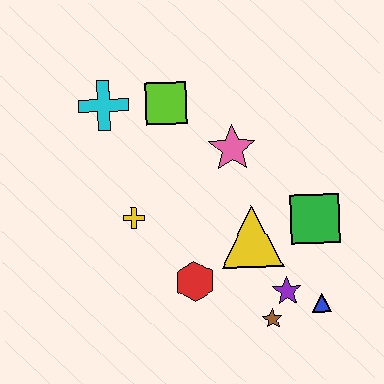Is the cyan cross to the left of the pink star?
Yes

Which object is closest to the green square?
The yellow triangle is closest to the green square.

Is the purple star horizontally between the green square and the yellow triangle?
Yes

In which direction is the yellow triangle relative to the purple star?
The yellow triangle is above the purple star.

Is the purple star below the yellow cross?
Yes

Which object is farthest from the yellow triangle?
The cyan cross is farthest from the yellow triangle.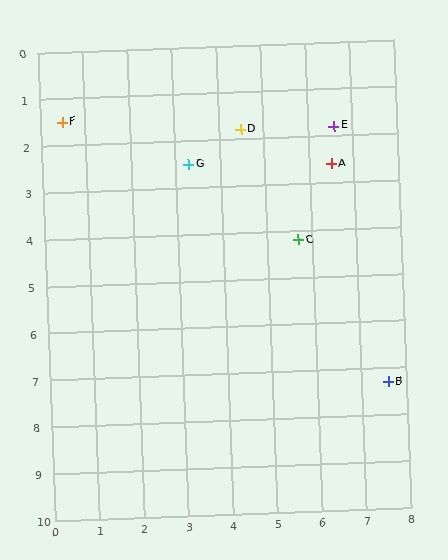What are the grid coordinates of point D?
Point D is at approximately (4.5, 1.8).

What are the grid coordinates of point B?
Point B is at approximately (7.6, 7.3).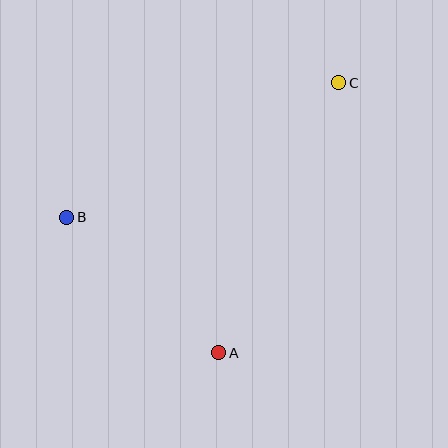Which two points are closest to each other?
Points A and B are closest to each other.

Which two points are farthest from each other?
Points B and C are farthest from each other.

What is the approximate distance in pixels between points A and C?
The distance between A and C is approximately 296 pixels.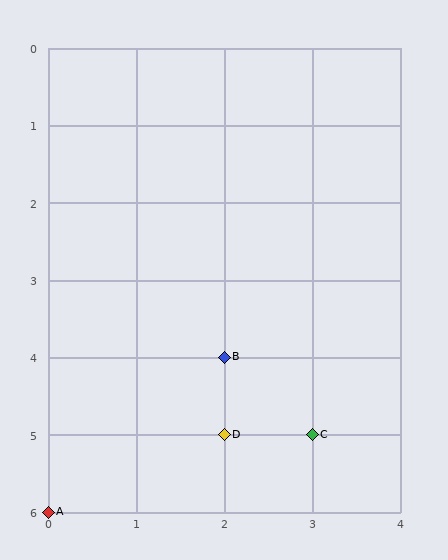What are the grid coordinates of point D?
Point D is at grid coordinates (2, 5).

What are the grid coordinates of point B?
Point B is at grid coordinates (2, 4).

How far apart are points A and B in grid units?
Points A and B are 2 columns and 2 rows apart (about 2.8 grid units diagonally).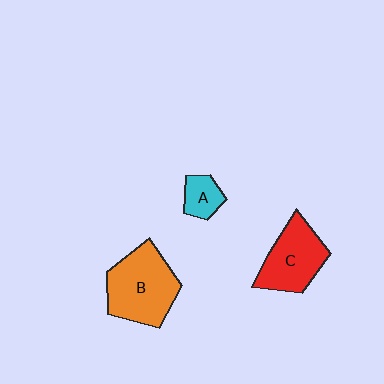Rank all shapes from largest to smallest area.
From largest to smallest: B (orange), C (red), A (cyan).